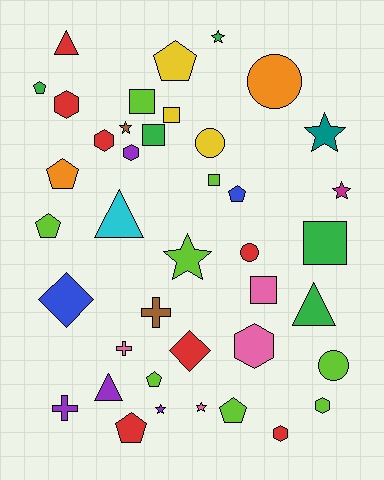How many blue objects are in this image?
There are 2 blue objects.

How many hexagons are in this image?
There are 6 hexagons.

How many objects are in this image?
There are 40 objects.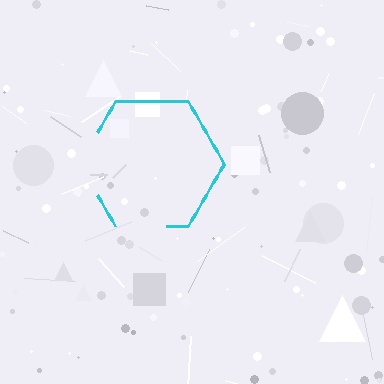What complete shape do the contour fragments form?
The contour fragments form a hexagon.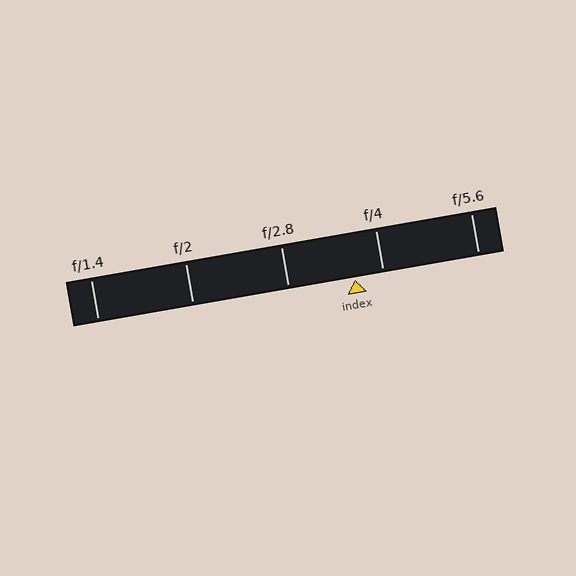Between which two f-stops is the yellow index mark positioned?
The index mark is between f/2.8 and f/4.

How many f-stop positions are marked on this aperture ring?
There are 5 f-stop positions marked.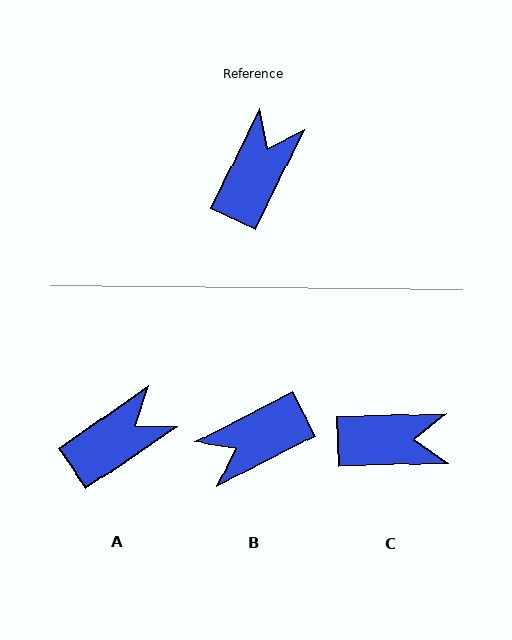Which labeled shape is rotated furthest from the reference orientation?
B, about 143 degrees away.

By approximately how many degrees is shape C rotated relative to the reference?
Approximately 63 degrees clockwise.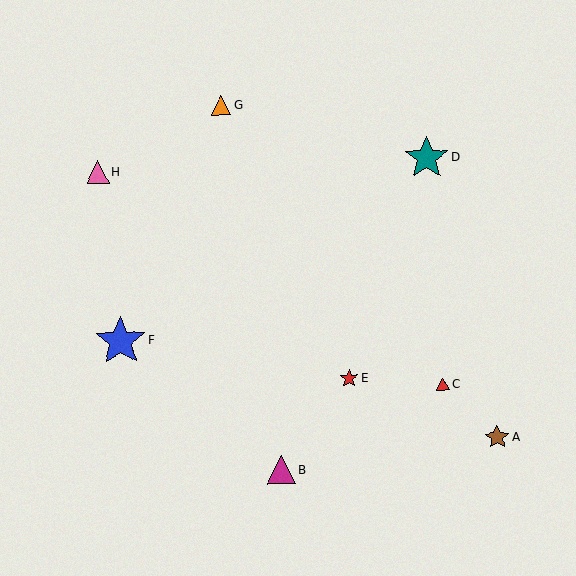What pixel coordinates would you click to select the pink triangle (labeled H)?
Click at (97, 172) to select the pink triangle H.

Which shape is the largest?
The blue star (labeled F) is the largest.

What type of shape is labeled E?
Shape E is a red star.